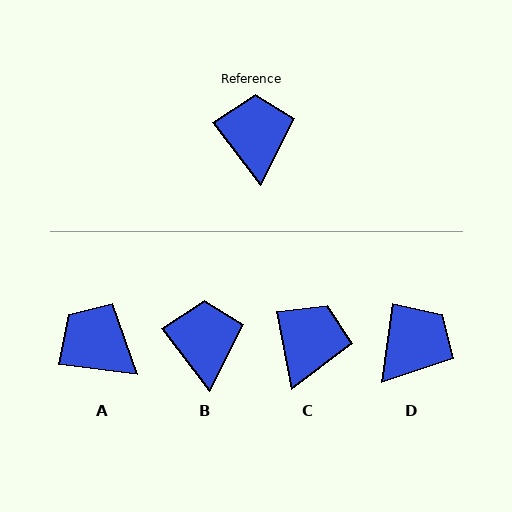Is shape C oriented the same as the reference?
No, it is off by about 26 degrees.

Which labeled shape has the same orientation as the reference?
B.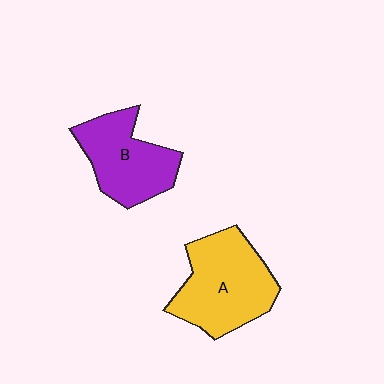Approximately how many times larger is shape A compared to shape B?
Approximately 1.2 times.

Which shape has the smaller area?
Shape B (purple).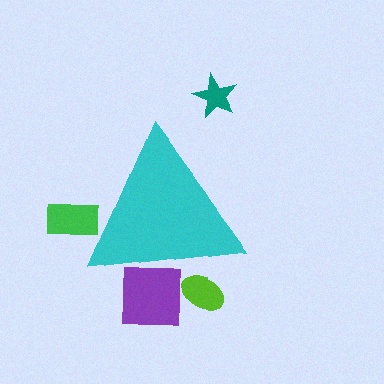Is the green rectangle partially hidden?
Yes, the green rectangle is partially hidden behind the cyan triangle.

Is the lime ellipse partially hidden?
Yes, the lime ellipse is partially hidden behind the cyan triangle.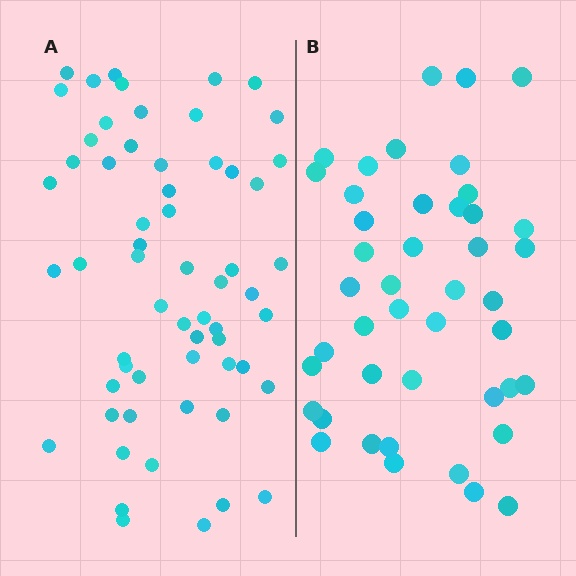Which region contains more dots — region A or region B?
Region A (the left region) has more dots.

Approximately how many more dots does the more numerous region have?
Region A has approximately 15 more dots than region B.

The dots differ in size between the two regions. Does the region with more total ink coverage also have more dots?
No. Region B has more total ink coverage because its dots are larger, but region A actually contains more individual dots. Total area can be misleading — the number of items is what matters here.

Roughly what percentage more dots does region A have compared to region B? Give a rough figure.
About 35% more.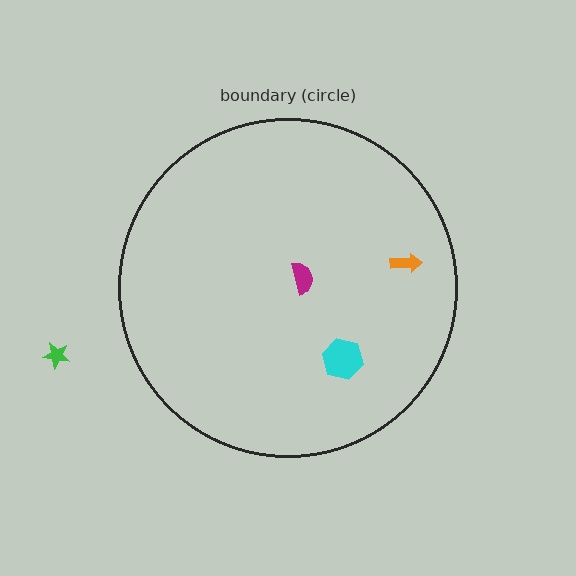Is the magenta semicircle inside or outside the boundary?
Inside.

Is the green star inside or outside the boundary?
Outside.